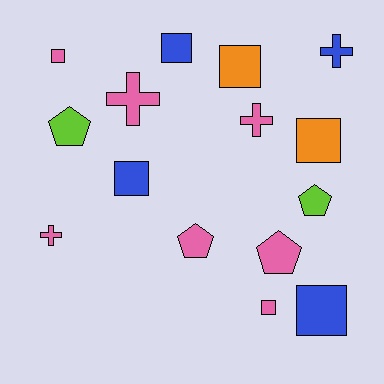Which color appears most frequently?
Pink, with 7 objects.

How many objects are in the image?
There are 15 objects.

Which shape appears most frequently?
Square, with 7 objects.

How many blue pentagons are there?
There are no blue pentagons.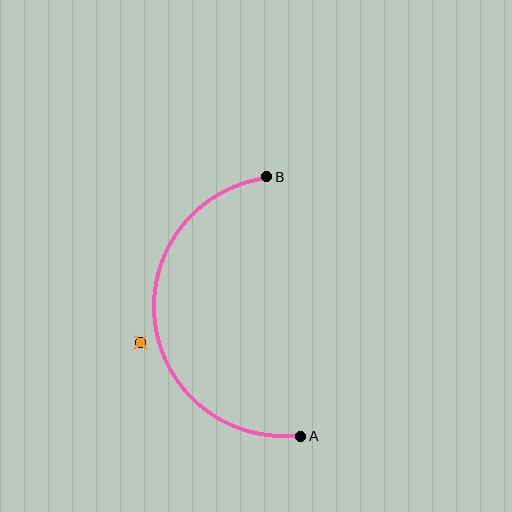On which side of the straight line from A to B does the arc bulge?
The arc bulges to the left of the straight line connecting A and B.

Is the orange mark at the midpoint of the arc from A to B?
No — the orange mark does not lie on the arc at all. It sits slightly outside the curve.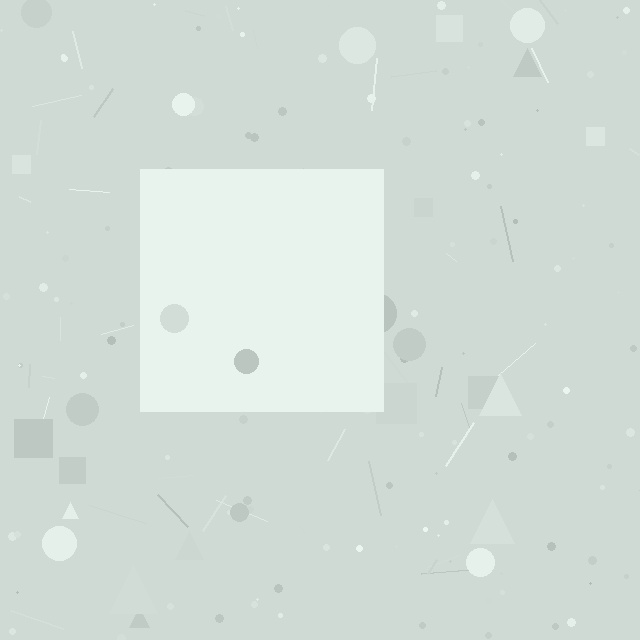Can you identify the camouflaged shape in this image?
The camouflaged shape is a square.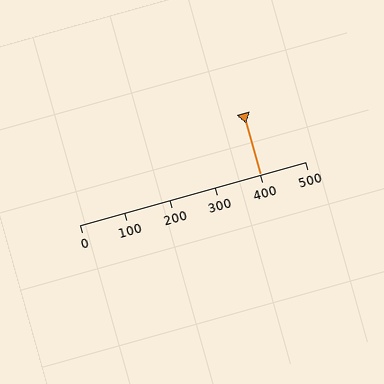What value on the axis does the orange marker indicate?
The marker indicates approximately 400.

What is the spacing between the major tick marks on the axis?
The major ticks are spaced 100 apart.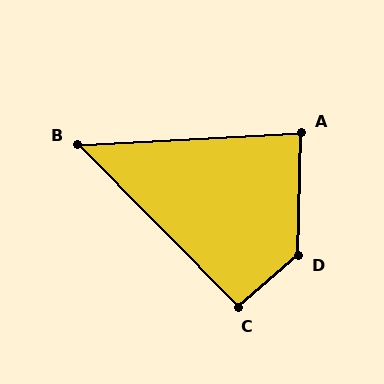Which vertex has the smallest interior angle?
B, at approximately 48 degrees.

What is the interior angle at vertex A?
Approximately 86 degrees (approximately right).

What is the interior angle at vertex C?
Approximately 94 degrees (approximately right).